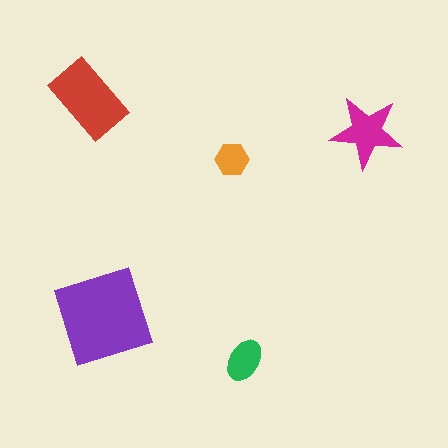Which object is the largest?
The purple square.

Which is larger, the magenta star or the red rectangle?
The red rectangle.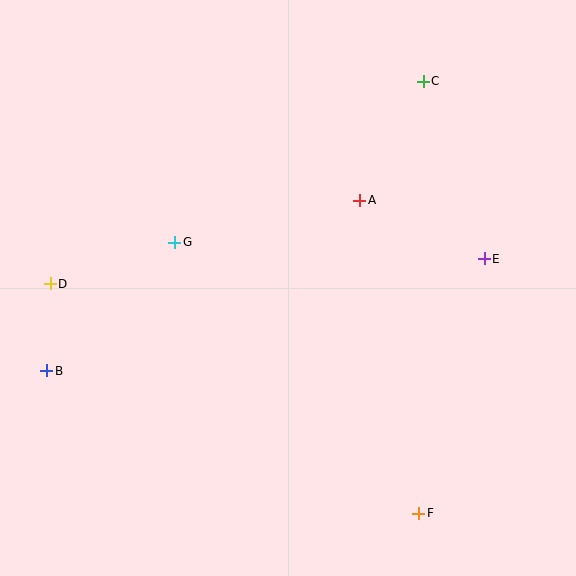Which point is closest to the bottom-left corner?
Point B is closest to the bottom-left corner.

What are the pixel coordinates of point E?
Point E is at (484, 259).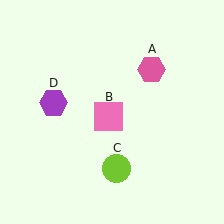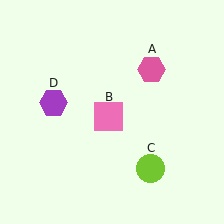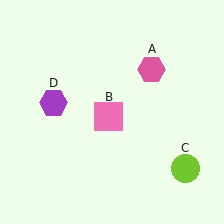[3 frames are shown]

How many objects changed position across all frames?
1 object changed position: lime circle (object C).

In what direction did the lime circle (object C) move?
The lime circle (object C) moved right.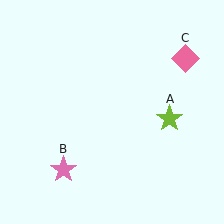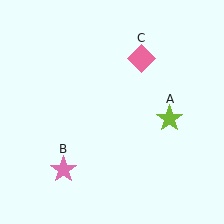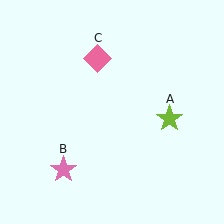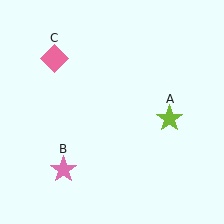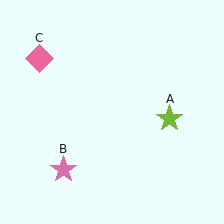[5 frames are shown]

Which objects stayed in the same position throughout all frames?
Lime star (object A) and pink star (object B) remained stationary.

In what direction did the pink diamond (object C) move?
The pink diamond (object C) moved left.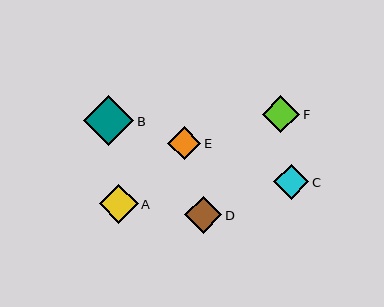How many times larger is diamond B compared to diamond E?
Diamond B is approximately 1.5 times the size of diamond E.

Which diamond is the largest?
Diamond B is the largest with a size of approximately 50 pixels.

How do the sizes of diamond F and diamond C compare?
Diamond F and diamond C are approximately the same size.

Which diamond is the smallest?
Diamond E is the smallest with a size of approximately 33 pixels.